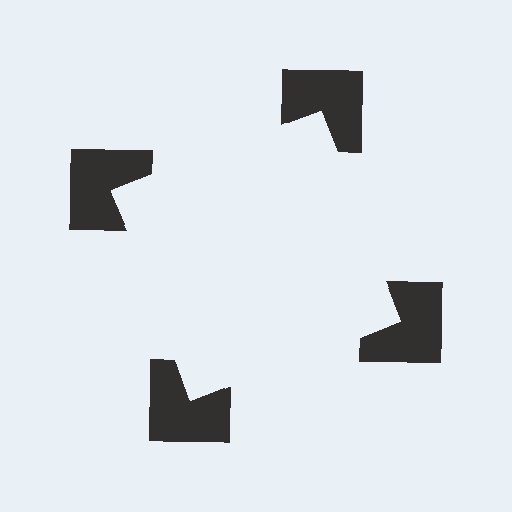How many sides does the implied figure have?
4 sides.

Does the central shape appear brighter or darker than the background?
It typically appears slightly brighter than the background, even though no actual brightness change is drawn.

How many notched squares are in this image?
There are 4 — one at each vertex of the illusory square.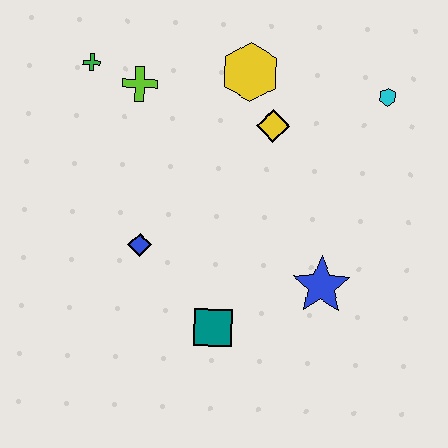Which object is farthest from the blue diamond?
The cyan hexagon is farthest from the blue diamond.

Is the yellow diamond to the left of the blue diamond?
No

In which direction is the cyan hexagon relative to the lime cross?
The cyan hexagon is to the right of the lime cross.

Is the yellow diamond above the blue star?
Yes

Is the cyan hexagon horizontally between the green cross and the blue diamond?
No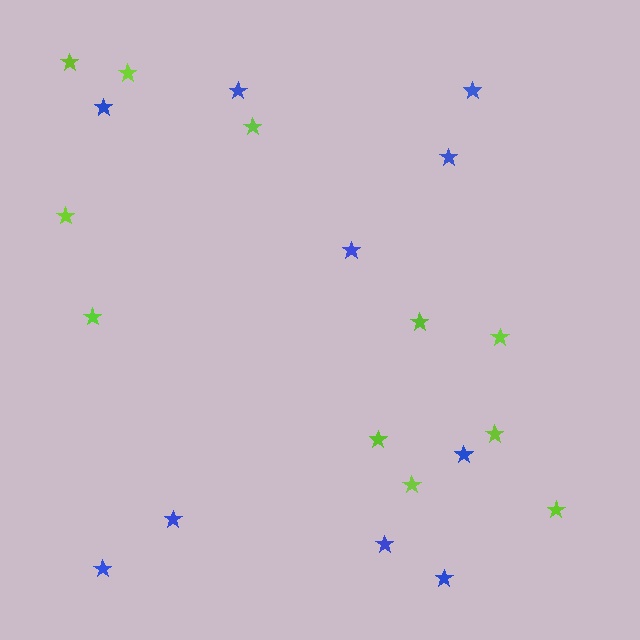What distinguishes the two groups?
There are 2 groups: one group of blue stars (10) and one group of lime stars (11).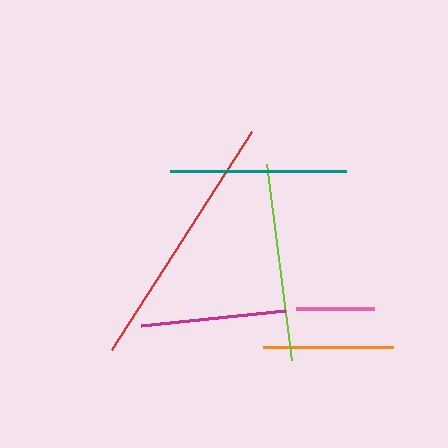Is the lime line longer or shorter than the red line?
The red line is longer than the lime line.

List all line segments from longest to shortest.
From longest to shortest: red, lime, teal, magenta, orange, pink.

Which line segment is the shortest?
The pink line is the shortest at approximately 78 pixels.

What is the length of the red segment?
The red segment is approximately 259 pixels long.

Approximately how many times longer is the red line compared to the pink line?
The red line is approximately 3.3 times the length of the pink line.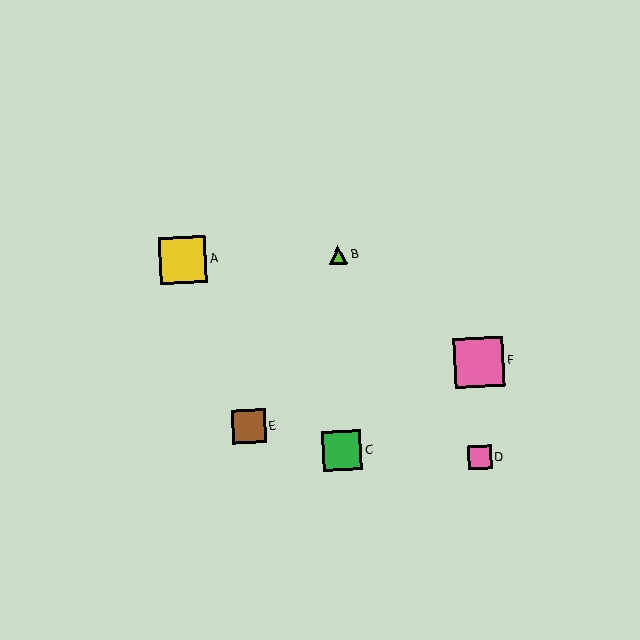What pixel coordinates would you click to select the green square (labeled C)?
Click at (342, 451) to select the green square C.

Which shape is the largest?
The pink square (labeled F) is the largest.